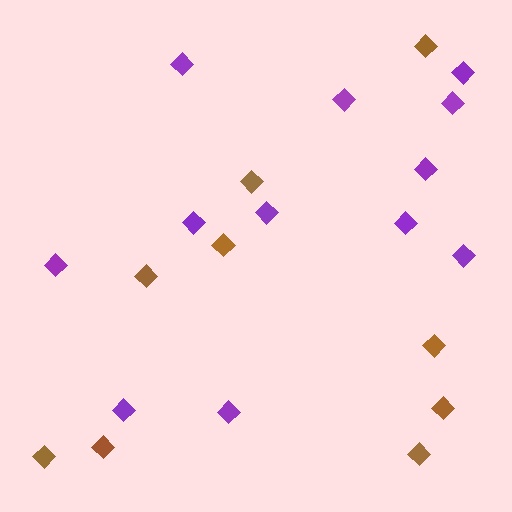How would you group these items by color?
There are 2 groups: one group of brown diamonds (9) and one group of purple diamonds (12).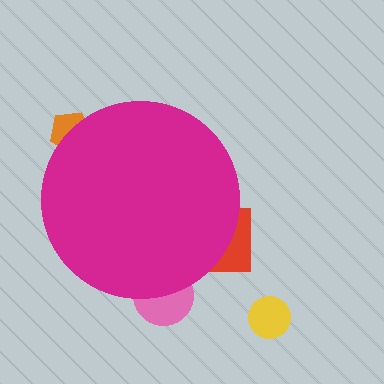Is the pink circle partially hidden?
Yes, the pink circle is partially hidden behind the magenta circle.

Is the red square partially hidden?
Yes, the red square is partially hidden behind the magenta circle.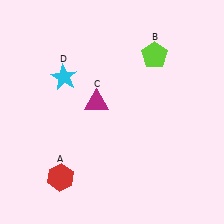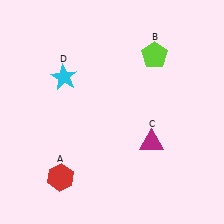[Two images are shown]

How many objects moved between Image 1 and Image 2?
1 object moved between the two images.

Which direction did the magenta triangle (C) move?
The magenta triangle (C) moved right.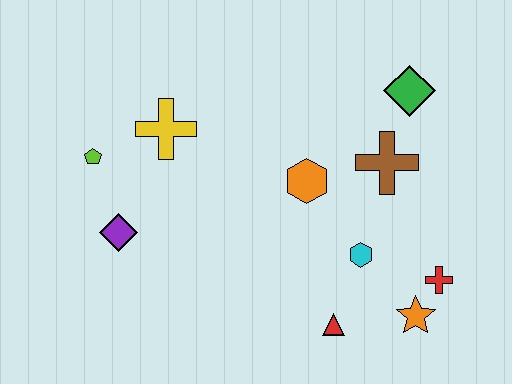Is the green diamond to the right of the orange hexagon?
Yes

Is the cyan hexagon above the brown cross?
No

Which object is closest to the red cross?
The orange star is closest to the red cross.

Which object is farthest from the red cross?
The lime pentagon is farthest from the red cross.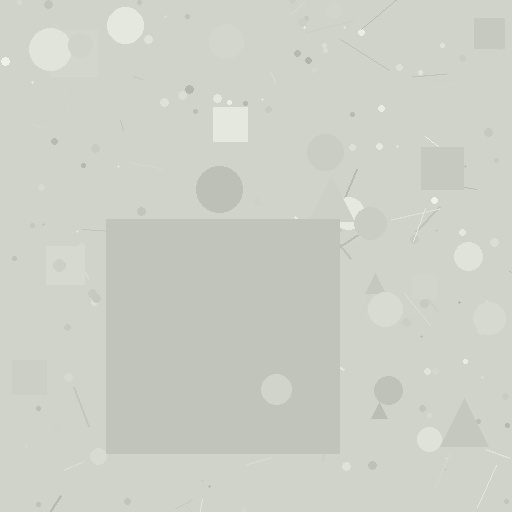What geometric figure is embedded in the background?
A square is embedded in the background.